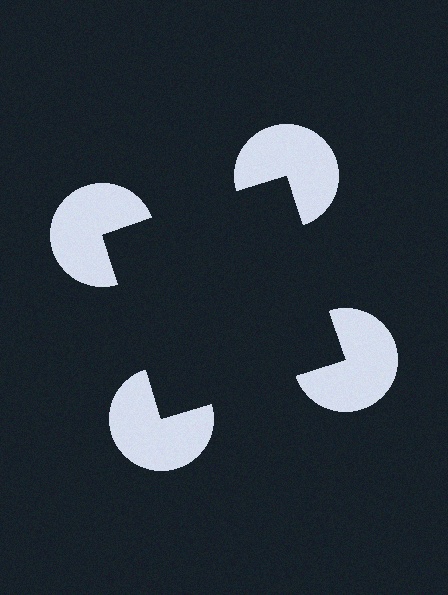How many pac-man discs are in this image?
There are 4 — one at each vertex of the illusory square.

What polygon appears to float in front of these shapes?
An illusory square — its edges are inferred from the aligned wedge cuts in the pac-man discs, not physically drawn.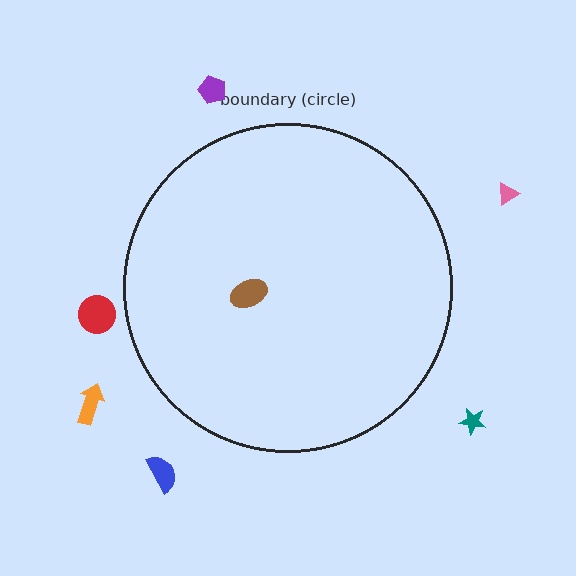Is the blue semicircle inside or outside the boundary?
Outside.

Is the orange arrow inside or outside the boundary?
Outside.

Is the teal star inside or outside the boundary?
Outside.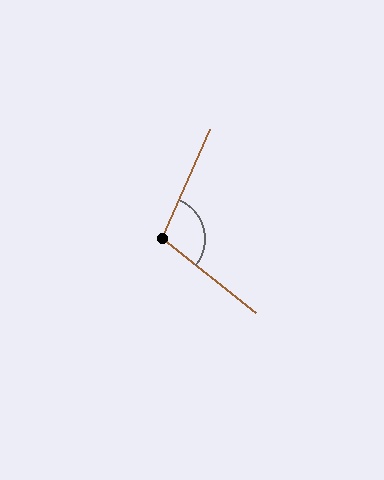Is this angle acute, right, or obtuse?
It is obtuse.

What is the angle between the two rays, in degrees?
Approximately 105 degrees.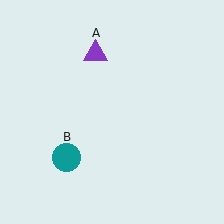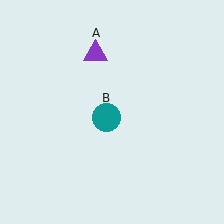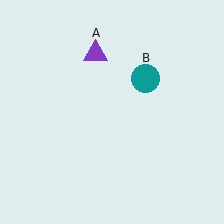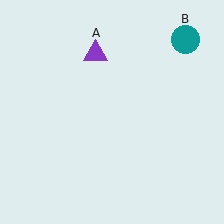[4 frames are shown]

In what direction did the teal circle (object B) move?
The teal circle (object B) moved up and to the right.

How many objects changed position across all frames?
1 object changed position: teal circle (object B).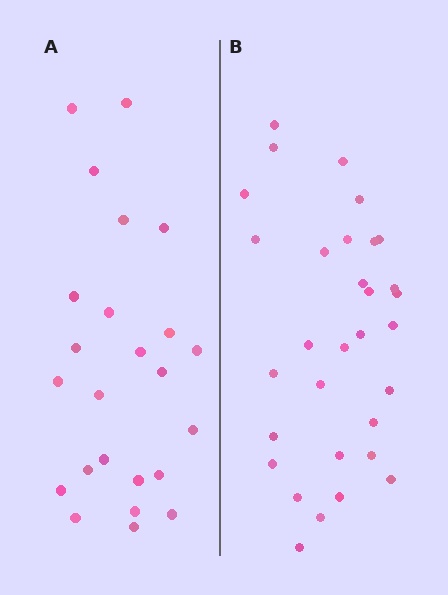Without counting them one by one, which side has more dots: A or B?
Region B (the right region) has more dots.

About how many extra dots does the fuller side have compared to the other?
Region B has roughly 8 or so more dots than region A.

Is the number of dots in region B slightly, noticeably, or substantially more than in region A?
Region B has noticeably more, but not dramatically so. The ratio is roughly 1.3 to 1.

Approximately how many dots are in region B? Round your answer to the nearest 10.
About 30 dots. (The exact count is 31, which rounds to 30.)